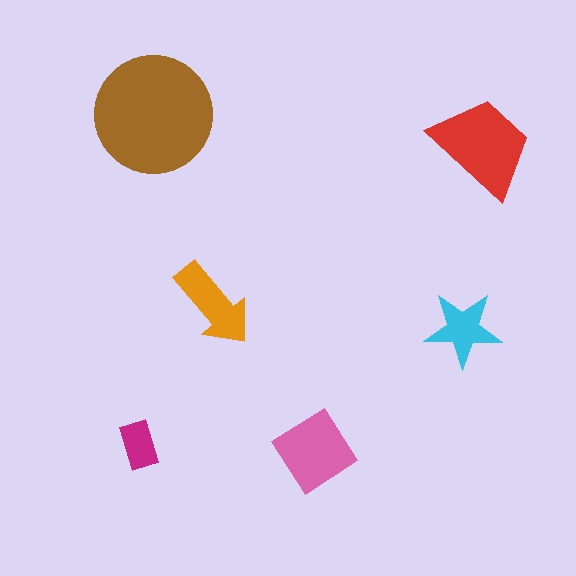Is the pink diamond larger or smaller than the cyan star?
Larger.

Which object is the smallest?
The magenta rectangle.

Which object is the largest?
The brown circle.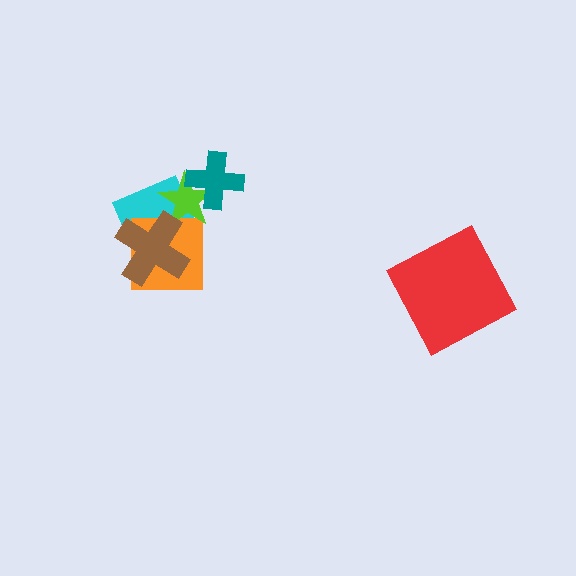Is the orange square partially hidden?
Yes, it is partially covered by another shape.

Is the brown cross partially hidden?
No, no other shape covers it.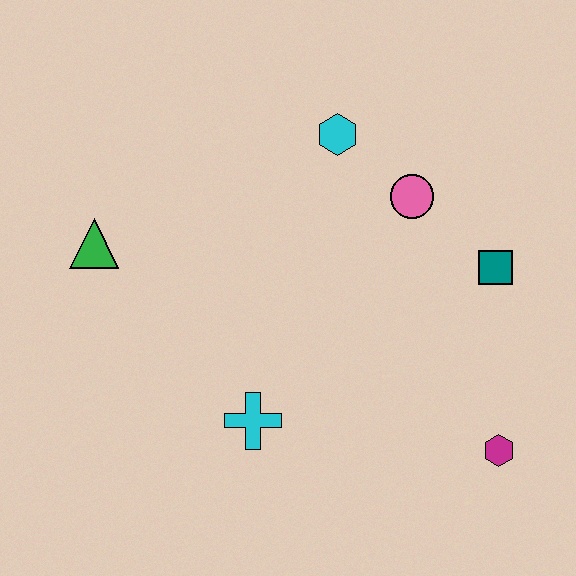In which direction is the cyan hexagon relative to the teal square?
The cyan hexagon is to the left of the teal square.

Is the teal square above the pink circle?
No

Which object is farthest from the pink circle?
The green triangle is farthest from the pink circle.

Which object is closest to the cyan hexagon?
The pink circle is closest to the cyan hexagon.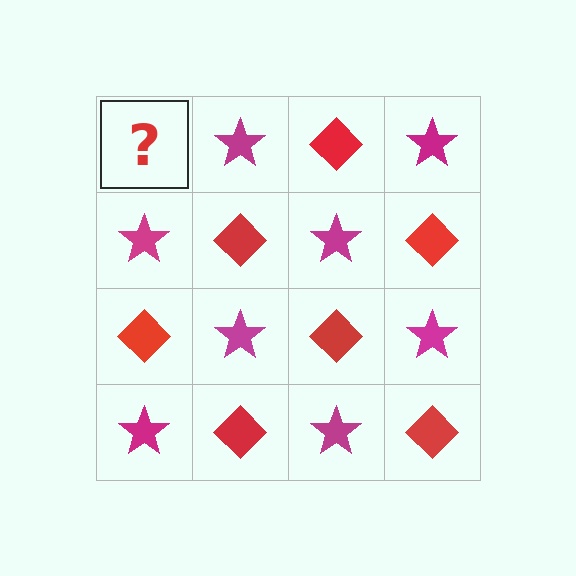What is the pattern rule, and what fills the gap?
The rule is that it alternates red diamond and magenta star in a checkerboard pattern. The gap should be filled with a red diamond.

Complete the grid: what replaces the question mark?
The question mark should be replaced with a red diamond.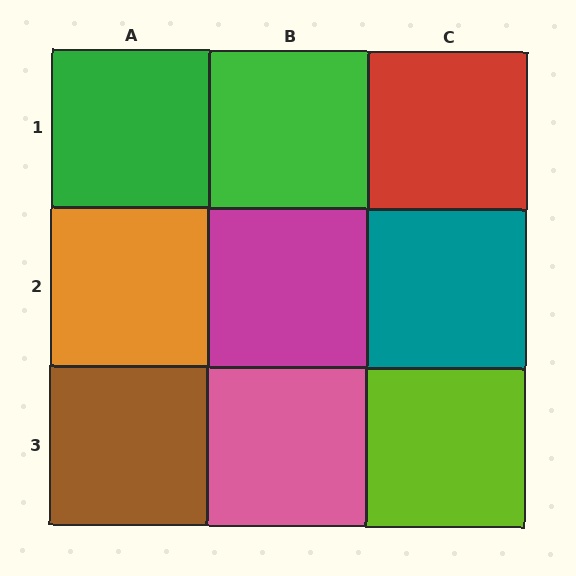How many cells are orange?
1 cell is orange.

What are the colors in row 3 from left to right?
Brown, pink, lime.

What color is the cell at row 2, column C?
Teal.